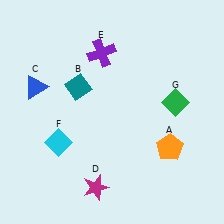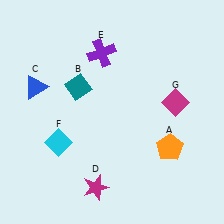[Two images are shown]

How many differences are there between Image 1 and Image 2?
There is 1 difference between the two images.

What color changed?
The diamond (G) changed from green in Image 1 to magenta in Image 2.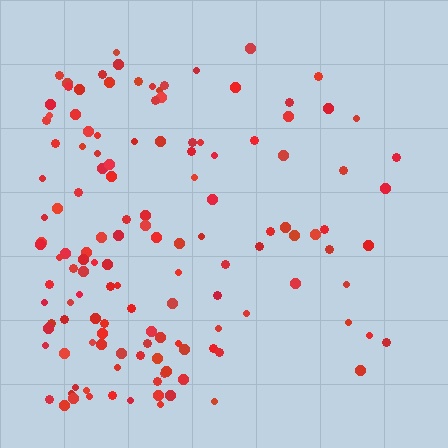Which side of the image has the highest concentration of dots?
The left.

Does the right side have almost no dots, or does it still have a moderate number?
Still a moderate number, just noticeably fewer than the left.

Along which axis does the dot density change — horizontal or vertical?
Horizontal.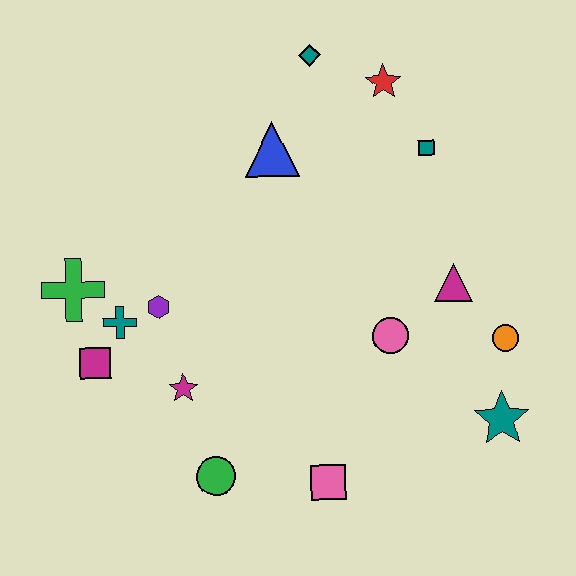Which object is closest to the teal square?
The red star is closest to the teal square.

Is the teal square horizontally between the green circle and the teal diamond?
No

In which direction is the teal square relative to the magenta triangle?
The teal square is above the magenta triangle.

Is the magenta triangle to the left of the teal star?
Yes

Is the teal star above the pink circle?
No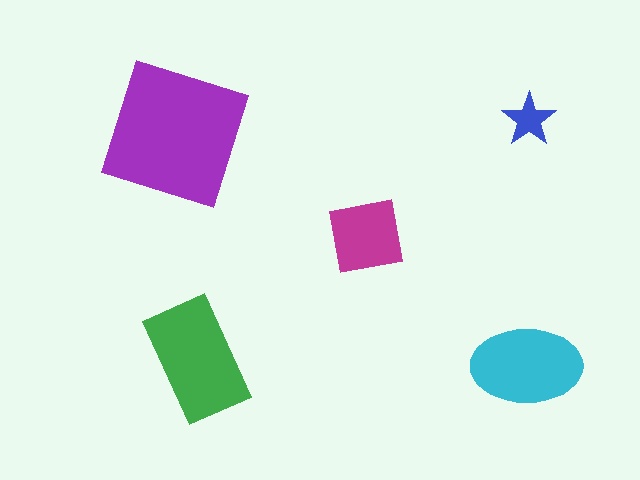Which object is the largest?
The purple square.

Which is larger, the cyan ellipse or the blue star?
The cyan ellipse.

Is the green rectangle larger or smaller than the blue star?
Larger.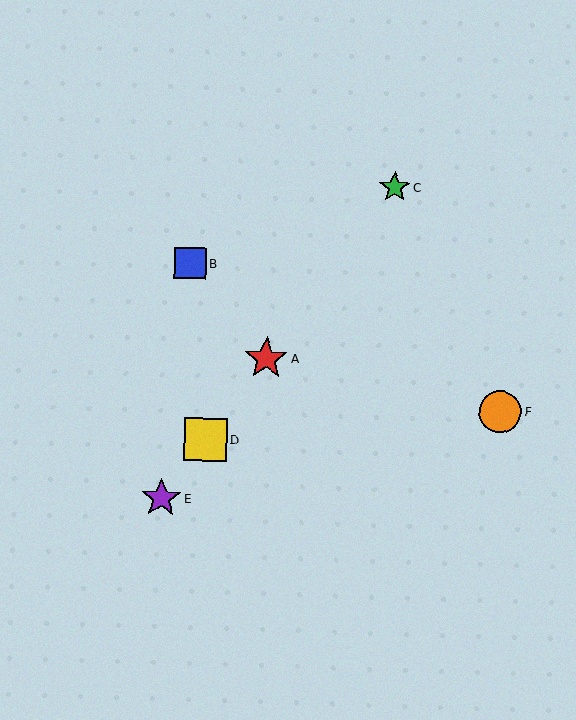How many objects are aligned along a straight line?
4 objects (A, C, D, E) are aligned along a straight line.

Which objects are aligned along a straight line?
Objects A, C, D, E are aligned along a straight line.